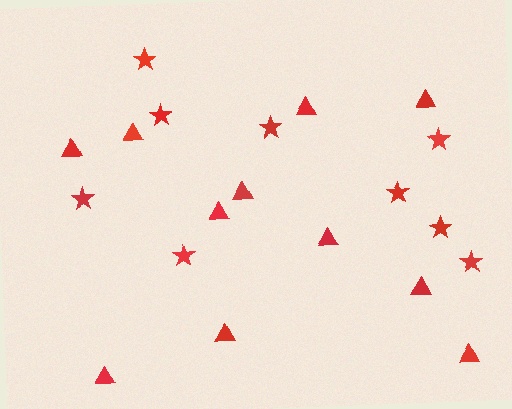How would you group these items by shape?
There are 2 groups: one group of stars (9) and one group of triangles (11).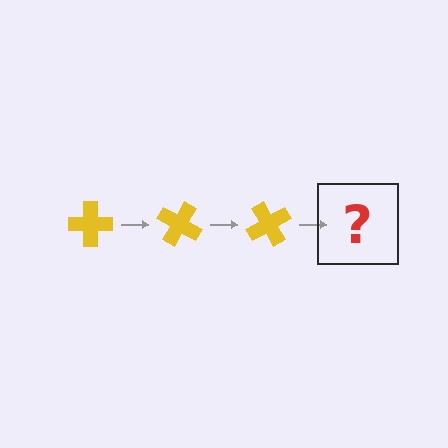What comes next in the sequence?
The next element should be a yellow cross rotated 90 degrees.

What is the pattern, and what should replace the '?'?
The pattern is that the cross rotates 30 degrees each step. The '?' should be a yellow cross rotated 90 degrees.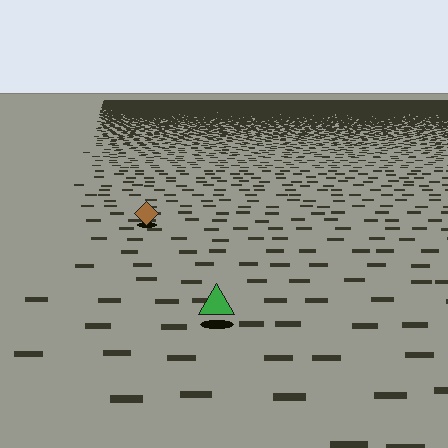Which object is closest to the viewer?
The green triangle is closest. The texture marks near it are larger and more spread out.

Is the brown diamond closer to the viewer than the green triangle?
No. The green triangle is closer — you can tell from the texture gradient: the ground texture is coarser near it.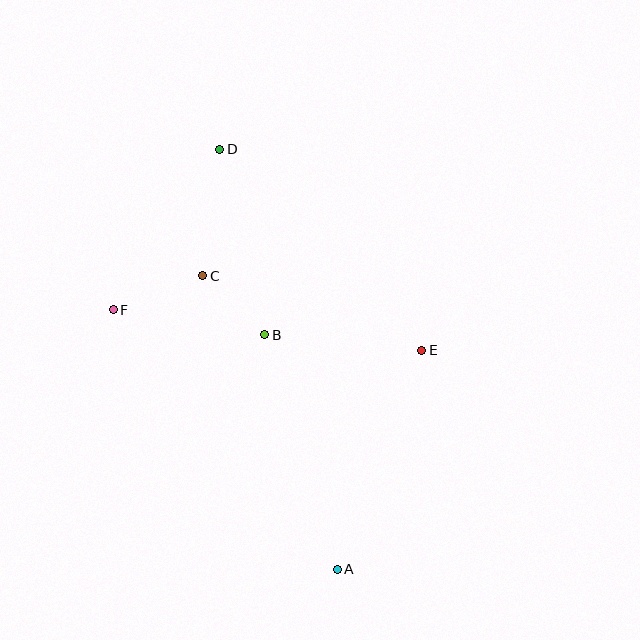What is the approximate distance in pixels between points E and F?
The distance between E and F is approximately 311 pixels.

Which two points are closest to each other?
Points B and C are closest to each other.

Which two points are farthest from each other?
Points A and D are farthest from each other.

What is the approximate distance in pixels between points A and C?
The distance between A and C is approximately 323 pixels.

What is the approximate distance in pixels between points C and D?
The distance between C and D is approximately 128 pixels.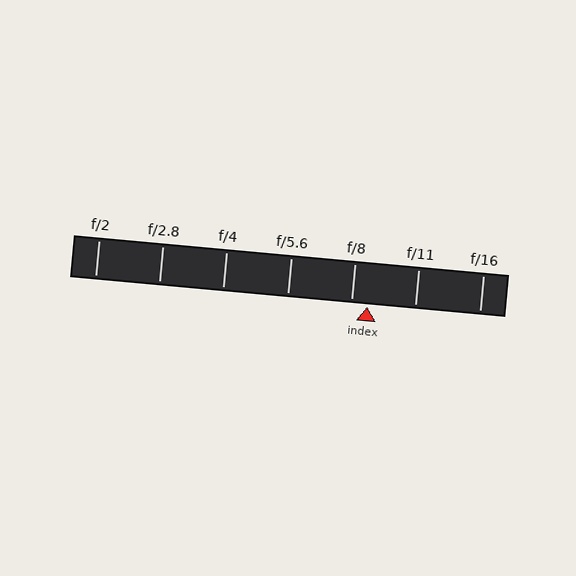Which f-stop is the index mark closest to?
The index mark is closest to f/8.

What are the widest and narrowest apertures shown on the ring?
The widest aperture shown is f/2 and the narrowest is f/16.